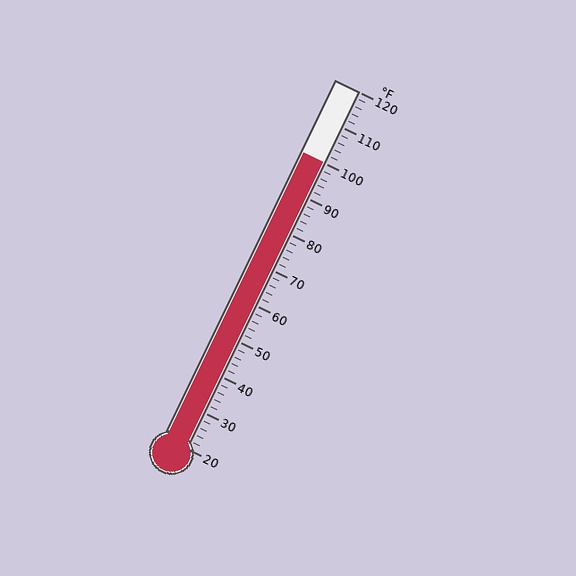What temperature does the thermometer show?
The thermometer shows approximately 100°F.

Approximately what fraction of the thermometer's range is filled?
The thermometer is filled to approximately 80% of its range.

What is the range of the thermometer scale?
The thermometer scale ranges from 20°F to 120°F.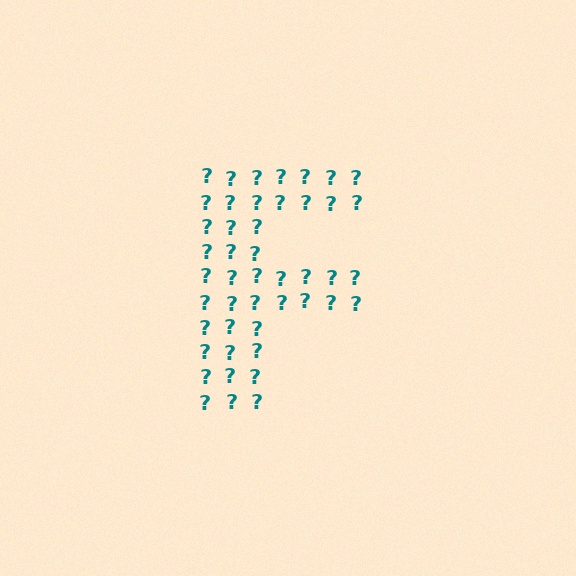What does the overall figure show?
The overall figure shows the letter F.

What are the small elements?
The small elements are question marks.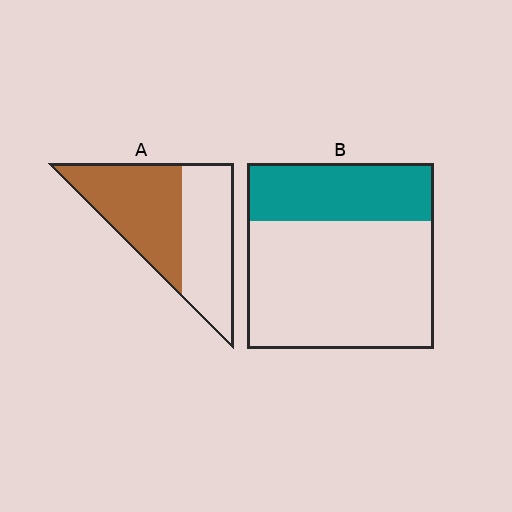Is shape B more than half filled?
No.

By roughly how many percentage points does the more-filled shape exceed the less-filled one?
By roughly 20 percentage points (A over B).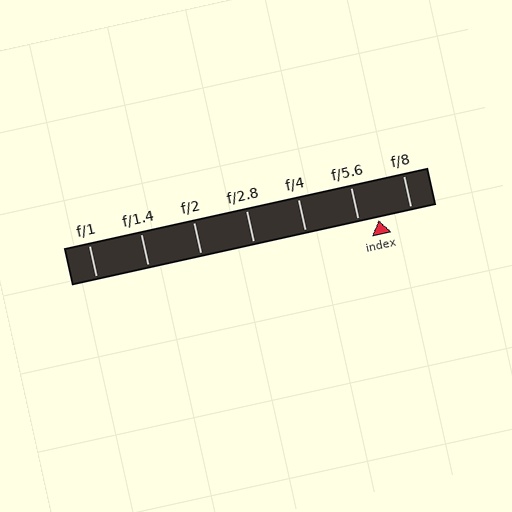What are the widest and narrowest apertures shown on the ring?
The widest aperture shown is f/1 and the narrowest is f/8.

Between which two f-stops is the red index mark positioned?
The index mark is between f/5.6 and f/8.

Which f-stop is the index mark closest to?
The index mark is closest to f/5.6.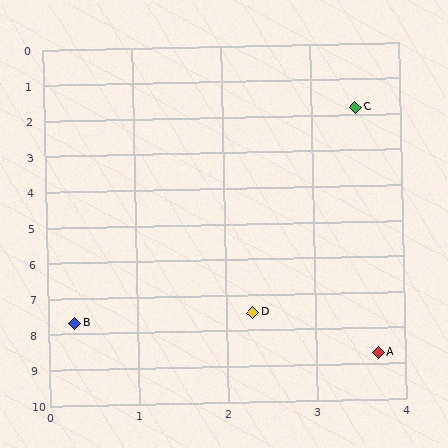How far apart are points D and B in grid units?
Points D and B are about 2.0 grid units apart.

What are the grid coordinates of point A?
Point A is at approximately (3.7, 8.7).